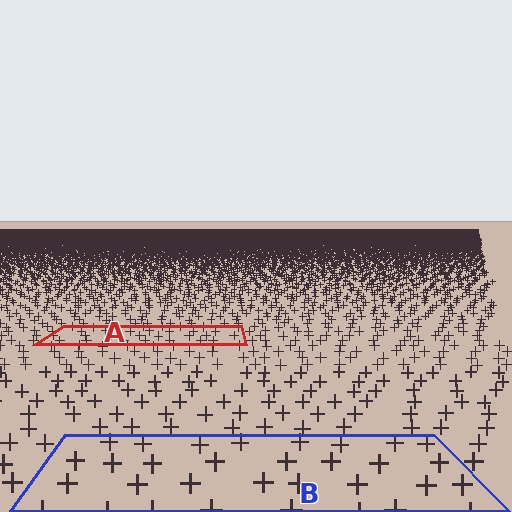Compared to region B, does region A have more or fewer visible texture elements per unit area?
Region A has more texture elements per unit area — they are packed more densely because it is farther away.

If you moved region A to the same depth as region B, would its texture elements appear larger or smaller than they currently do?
They would appear larger. At a closer depth, the same texture elements are projected at a bigger on-screen size.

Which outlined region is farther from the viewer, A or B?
Region A is farther from the viewer — the texture elements inside it appear smaller and more densely packed.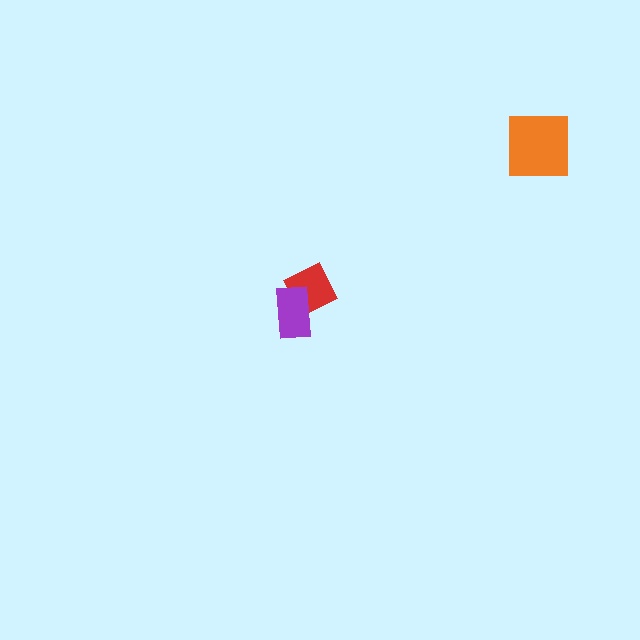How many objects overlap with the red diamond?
1 object overlaps with the red diamond.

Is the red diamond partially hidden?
Yes, it is partially covered by another shape.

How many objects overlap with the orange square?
0 objects overlap with the orange square.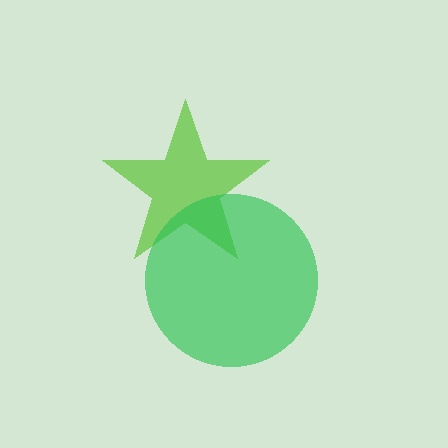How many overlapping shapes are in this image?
There are 2 overlapping shapes in the image.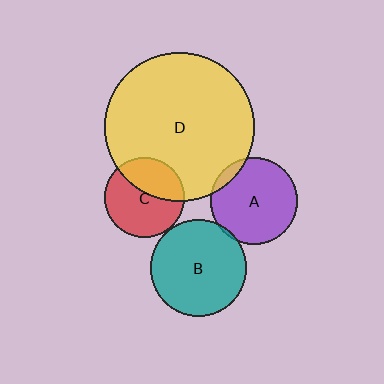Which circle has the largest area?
Circle D (yellow).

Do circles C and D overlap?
Yes.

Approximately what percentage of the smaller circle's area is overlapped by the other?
Approximately 40%.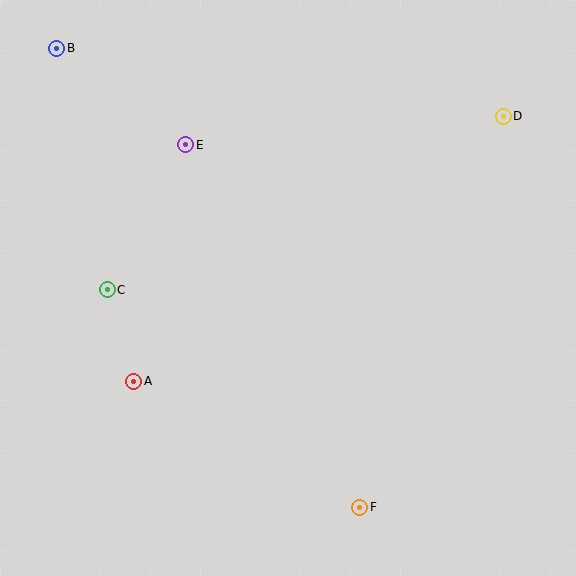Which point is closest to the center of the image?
Point E at (186, 145) is closest to the center.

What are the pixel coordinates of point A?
Point A is at (134, 381).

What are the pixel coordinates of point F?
Point F is at (360, 507).